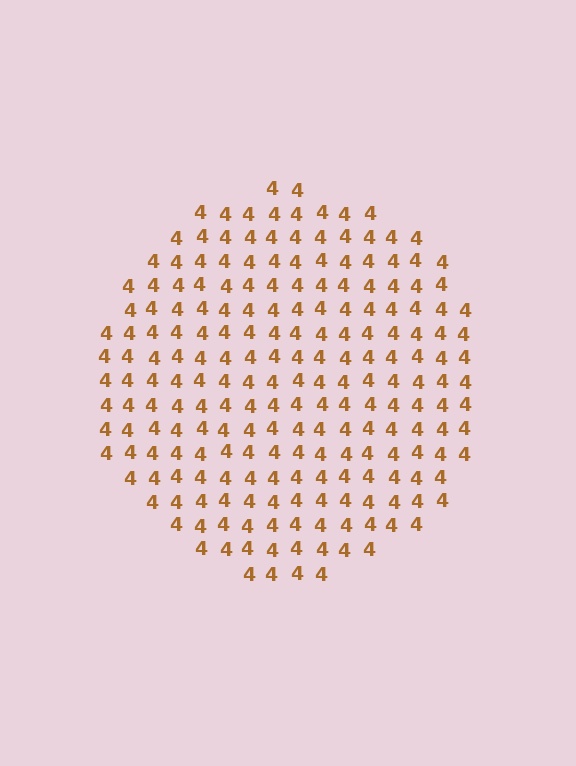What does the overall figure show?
The overall figure shows a circle.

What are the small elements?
The small elements are digit 4's.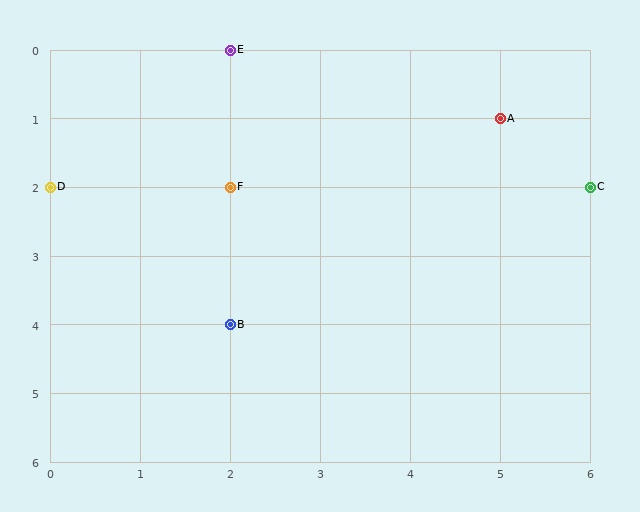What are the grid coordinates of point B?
Point B is at grid coordinates (2, 4).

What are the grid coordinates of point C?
Point C is at grid coordinates (6, 2).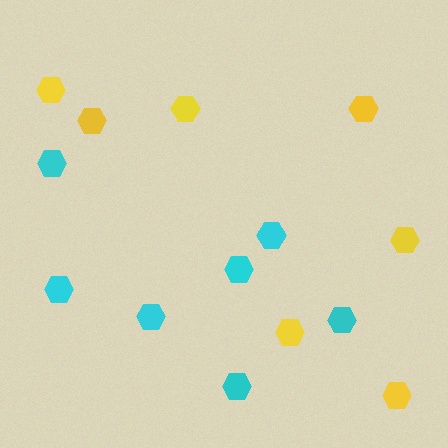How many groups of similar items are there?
There are 2 groups: one group of yellow hexagons (7) and one group of cyan hexagons (7).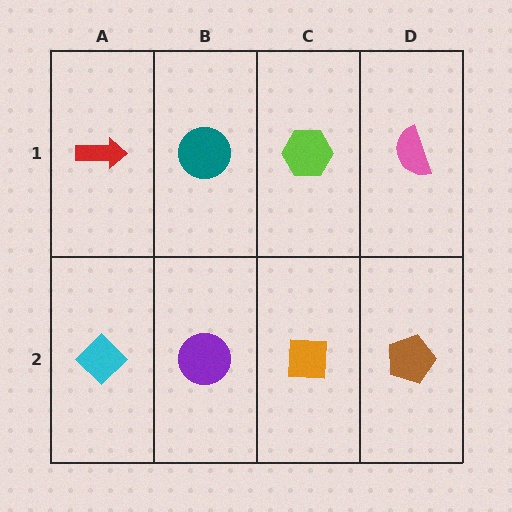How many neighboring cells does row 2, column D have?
2.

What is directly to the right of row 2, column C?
A brown pentagon.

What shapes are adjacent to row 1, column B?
A purple circle (row 2, column B), a red arrow (row 1, column A), a lime hexagon (row 1, column C).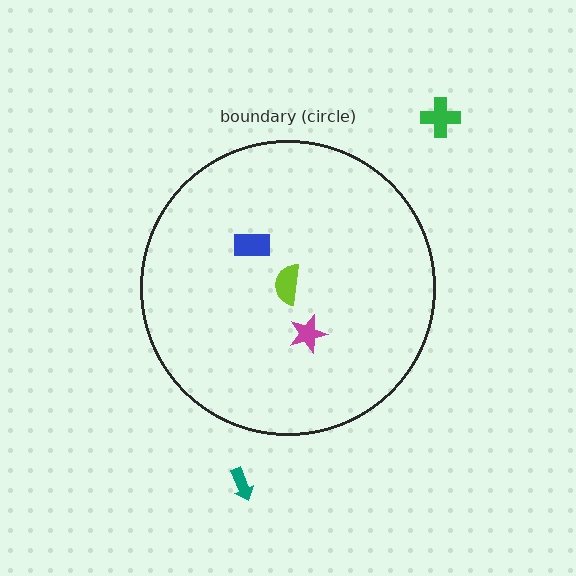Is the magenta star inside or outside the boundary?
Inside.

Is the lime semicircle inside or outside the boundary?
Inside.